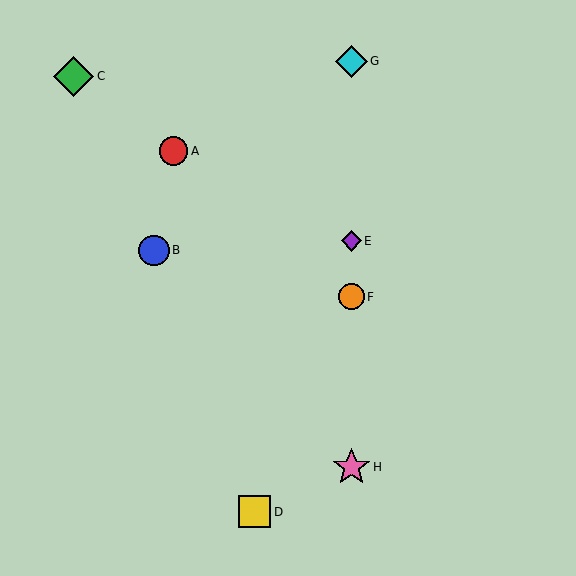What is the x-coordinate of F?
Object F is at x≈351.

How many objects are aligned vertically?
4 objects (E, F, G, H) are aligned vertically.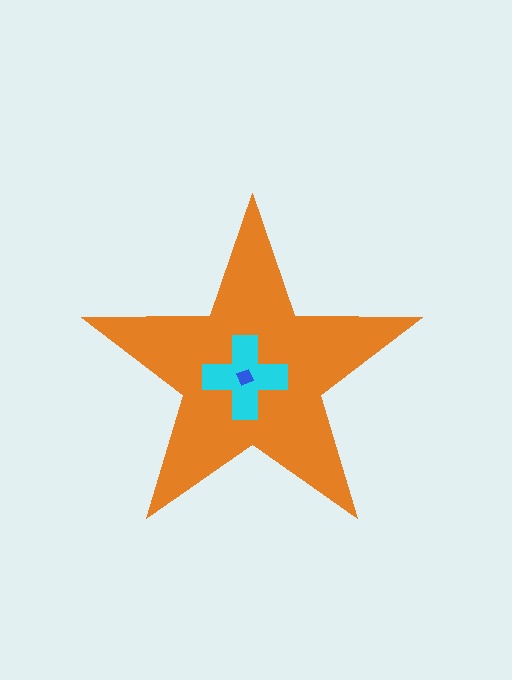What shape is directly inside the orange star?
The cyan cross.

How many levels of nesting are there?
3.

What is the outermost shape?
The orange star.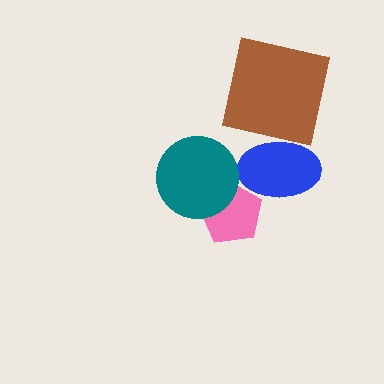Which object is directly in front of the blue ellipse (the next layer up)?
The pink pentagon is directly in front of the blue ellipse.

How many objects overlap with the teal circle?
1 object overlaps with the teal circle.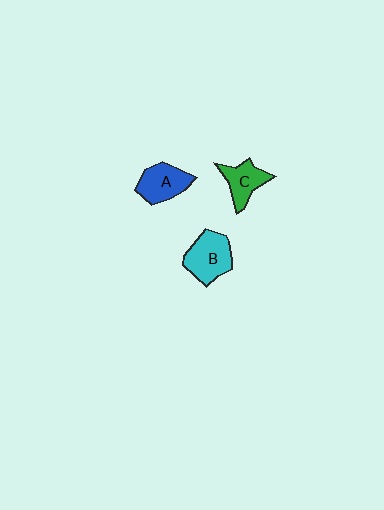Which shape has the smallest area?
Shape C (green).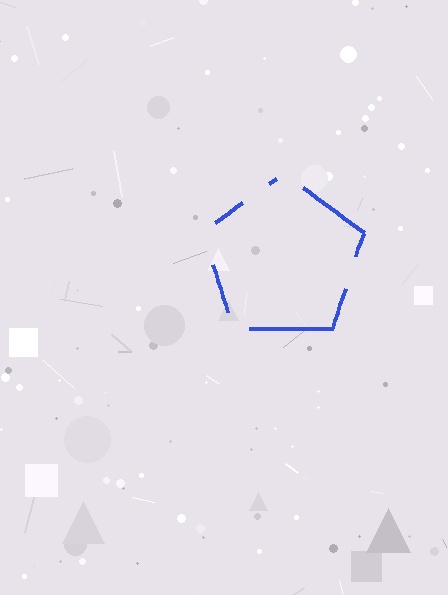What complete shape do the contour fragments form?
The contour fragments form a pentagon.